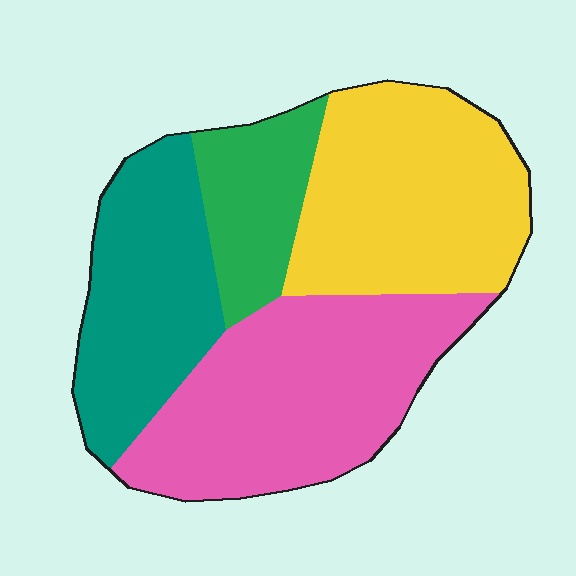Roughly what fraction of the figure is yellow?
Yellow takes up about one third (1/3) of the figure.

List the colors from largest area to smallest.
From largest to smallest: pink, yellow, teal, green.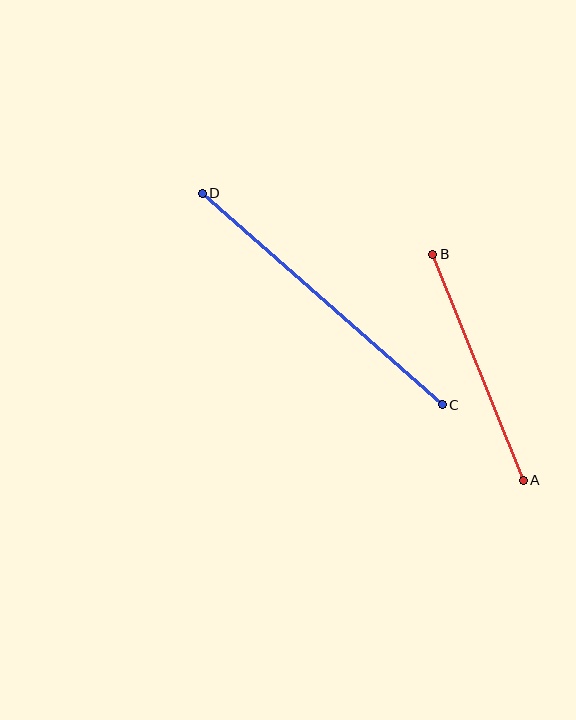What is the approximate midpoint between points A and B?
The midpoint is at approximately (478, 367) pixels.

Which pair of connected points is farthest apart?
Points C and D are farthest apart.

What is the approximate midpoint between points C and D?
The midpoint is at approximately (322, 299) pixels.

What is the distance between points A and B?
The distance is approximately 244 pixels.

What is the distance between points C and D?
The distance is approximately 320 pixels.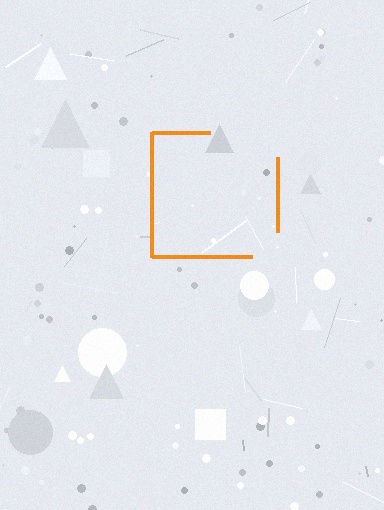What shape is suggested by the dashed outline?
The dashed outline suggests a square.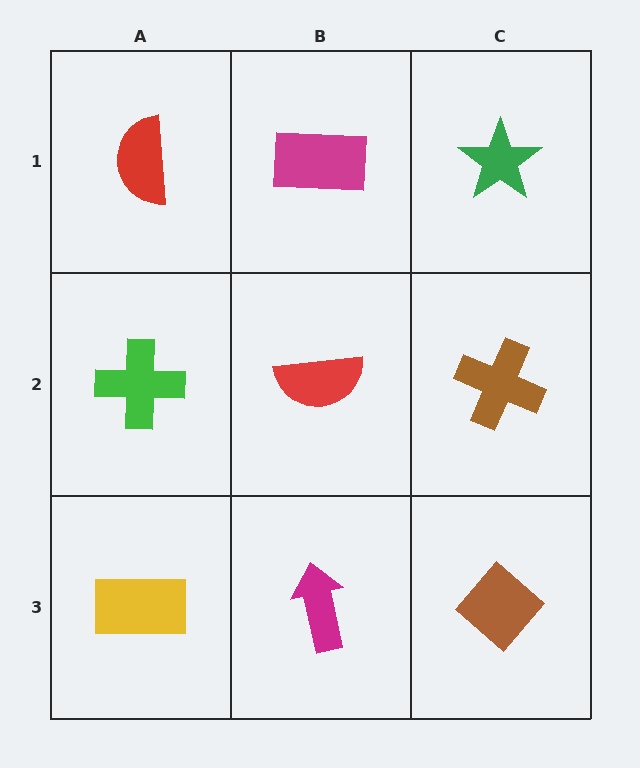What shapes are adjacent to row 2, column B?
A magenta rectangle (row 1, column B), a magenta arrow (row 3, column B), a green cross (row 2, column A), a brown cross (row 2, column C).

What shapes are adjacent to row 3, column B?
A red semicircle (row 2, column B), a yellow rectangle (row 3, column A), a brown diamond (row 3, column C).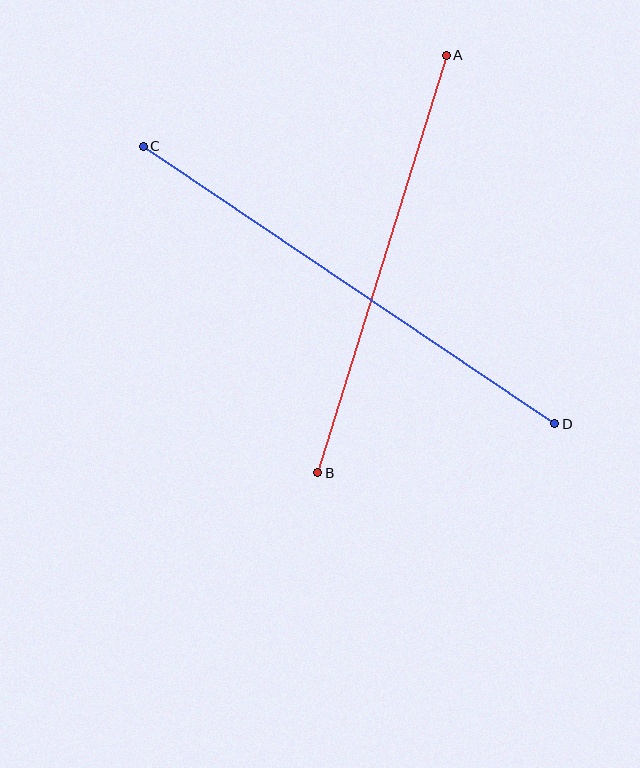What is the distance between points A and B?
The distance is approximately 436 pixels.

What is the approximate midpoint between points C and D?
The midpoint is at approximately (349, 285) pixels.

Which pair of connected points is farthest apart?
Points C and D are farthest apart.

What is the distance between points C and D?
The distance is approximately 496 pixels.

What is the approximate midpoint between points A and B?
The midpoint is at approximately (382, 264) pixels.